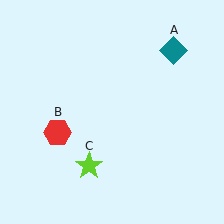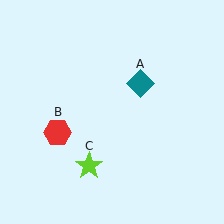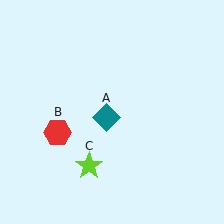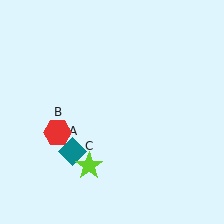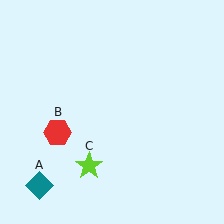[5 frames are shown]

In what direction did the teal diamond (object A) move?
The teal diamond (object A) moved down and to the left.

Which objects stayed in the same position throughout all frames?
Red hexagon (object B) and lime star (object C) remained stationary.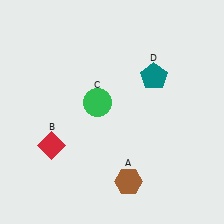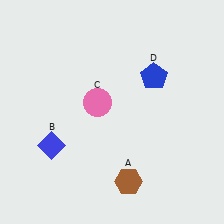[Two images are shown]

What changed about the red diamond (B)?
In Image 1, B is red. In Image 2, it changed to blue.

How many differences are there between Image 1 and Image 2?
There are 3 differences between the two images.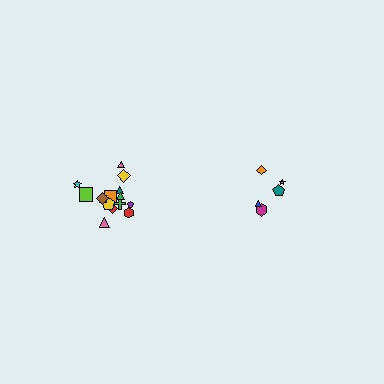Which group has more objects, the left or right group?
The left group.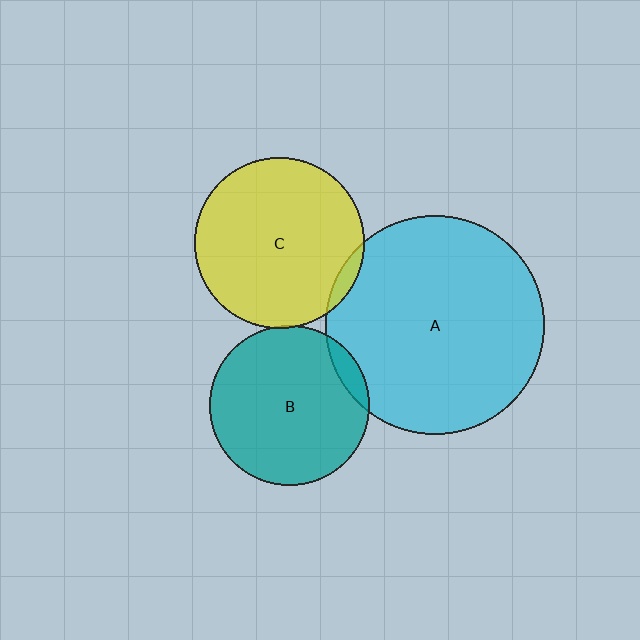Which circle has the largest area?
Circle A (cyan).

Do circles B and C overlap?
Yes.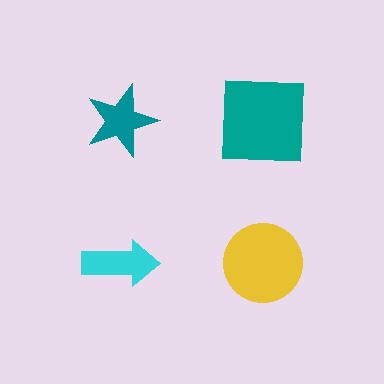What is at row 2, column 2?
A yellow circle.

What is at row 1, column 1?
A teal star.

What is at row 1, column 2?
A teal square.